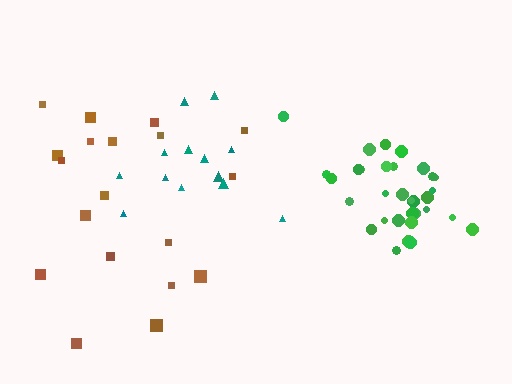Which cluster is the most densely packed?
Green.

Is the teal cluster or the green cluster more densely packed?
Green.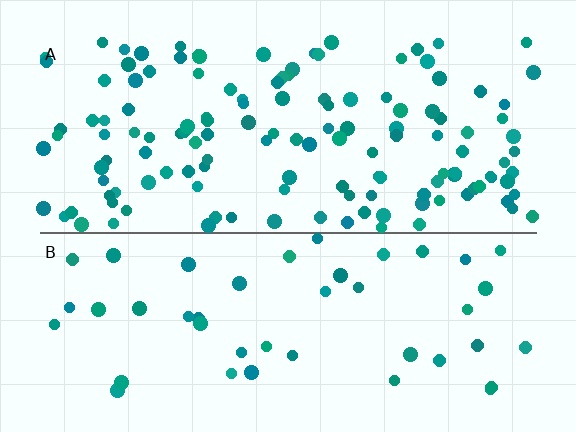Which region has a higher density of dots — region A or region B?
A (the top).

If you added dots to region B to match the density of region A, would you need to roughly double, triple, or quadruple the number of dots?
Approximately triple.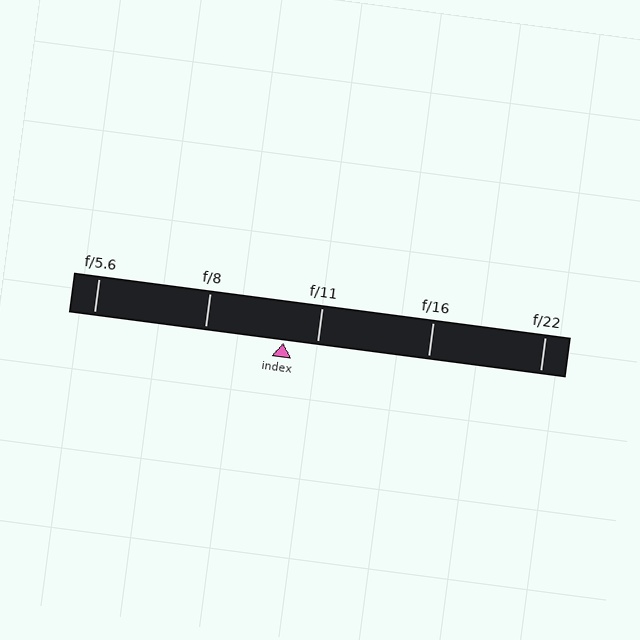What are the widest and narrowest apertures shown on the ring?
The widest aperture shown is f/5.6 and the narrowest is f/22.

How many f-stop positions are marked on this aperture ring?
There are 5 f-stop positions marked.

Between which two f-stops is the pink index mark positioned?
The index mark is between f/8 and f/11.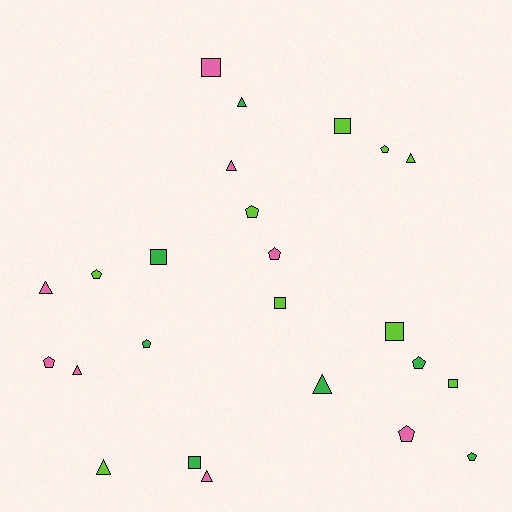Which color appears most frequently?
Lime, with 9 objects.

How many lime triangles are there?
There are 2 lime triangles.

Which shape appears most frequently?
Pentagon, with 9 objects.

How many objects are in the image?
There are 24 objects.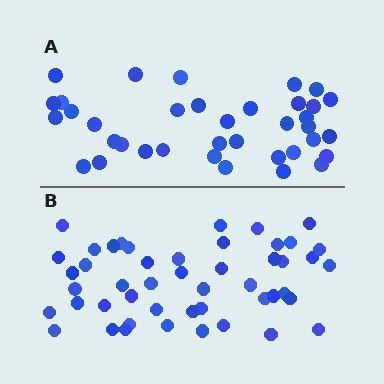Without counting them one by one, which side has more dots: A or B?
Region B (the bottom region) has more dots.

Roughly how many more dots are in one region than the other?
Region B has roughly 12 or so more dots than region A.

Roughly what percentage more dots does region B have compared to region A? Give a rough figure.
About 30% more.